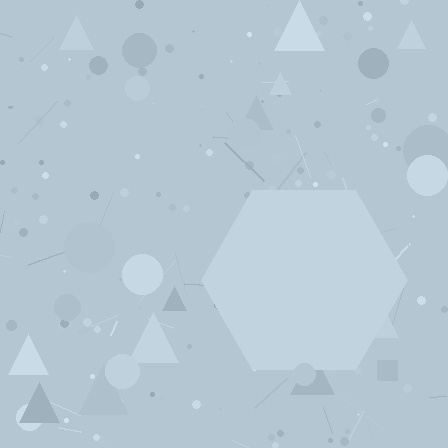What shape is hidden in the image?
A hexagon is hidden in the image.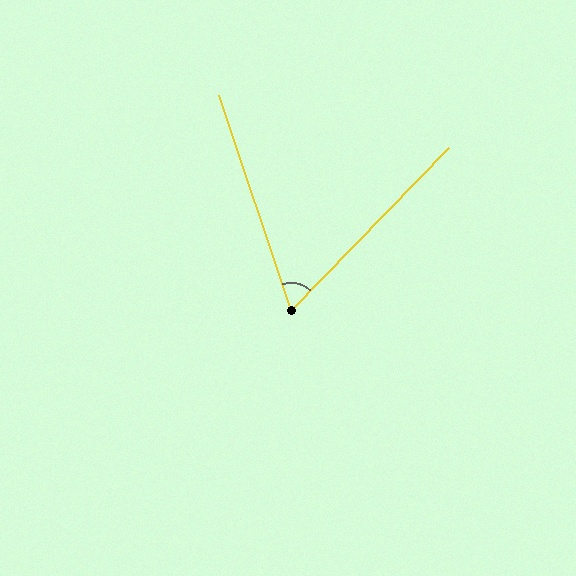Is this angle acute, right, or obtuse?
It is acute.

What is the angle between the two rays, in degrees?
Approximately 63 degrees.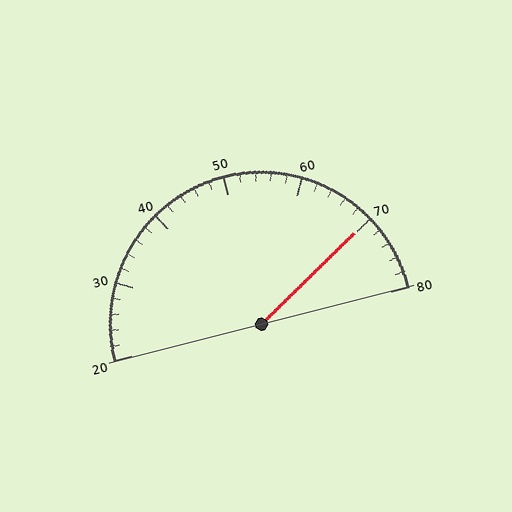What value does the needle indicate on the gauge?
The needle indicates approximately 70.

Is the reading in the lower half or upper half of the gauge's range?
The reading is in the upper half of the range (20 to 80).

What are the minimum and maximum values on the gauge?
The gauge ranges from 20 to 80.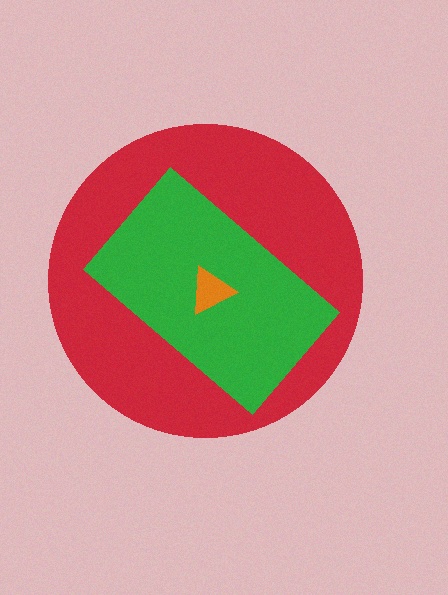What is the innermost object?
The orange triangle.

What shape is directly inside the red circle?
The green rectangle.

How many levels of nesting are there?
3.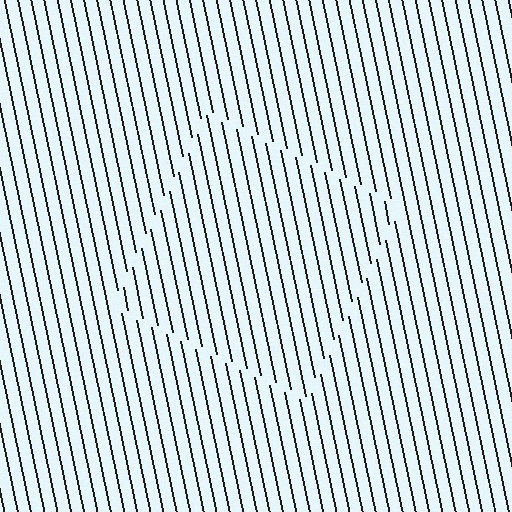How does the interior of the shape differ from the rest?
The interior of the shape contains the same grating, shifted by half a period — the contour is defined by the phase discontinuity where line-ends from the inner and outer gratings abut.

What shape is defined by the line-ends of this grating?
An illusory square. The interior of the shape contains the same grating, shifted by half a period — the contour is defined by the phase discontinuity where line-ends from the inner and outer gratings abut.